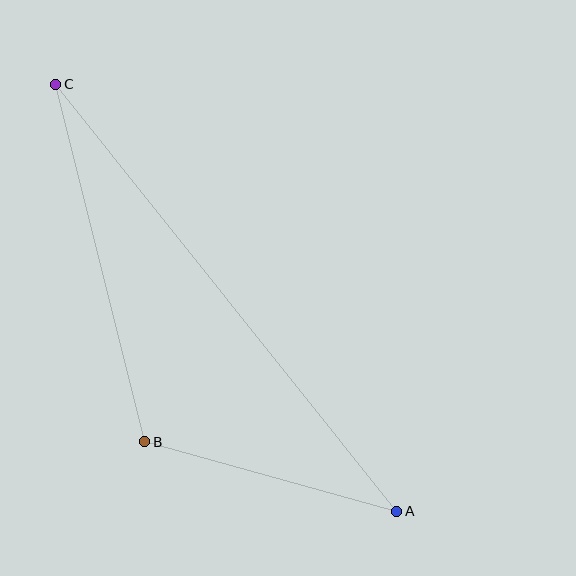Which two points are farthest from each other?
Points A and C are farthest from each other.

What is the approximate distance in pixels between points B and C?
The distance between B and C is approximately 368 pixels.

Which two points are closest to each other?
Points A and B are closest to each other.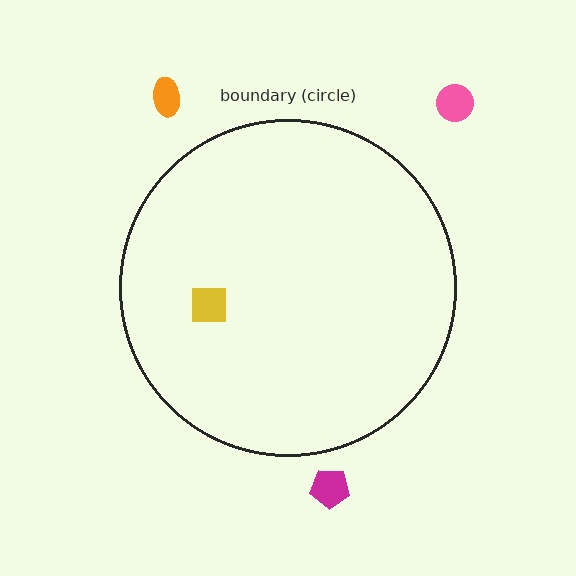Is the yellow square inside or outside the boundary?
Inside.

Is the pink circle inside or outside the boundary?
Outside.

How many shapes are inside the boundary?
1 inside, 3 outside.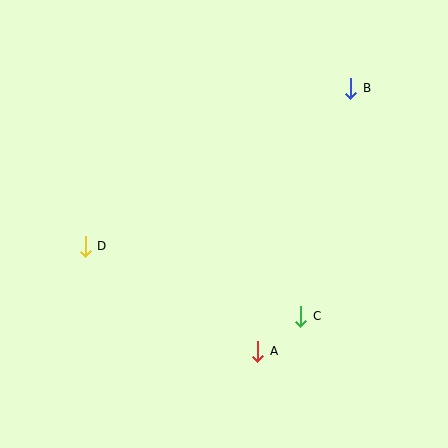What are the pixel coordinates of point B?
Point B is at (351, 88).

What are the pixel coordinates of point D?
Point D is at (85, 246).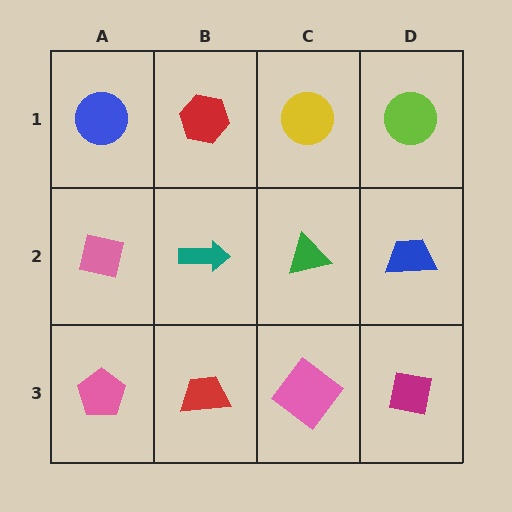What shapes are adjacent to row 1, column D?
A blue trapezoid (row 2, column D), a yellow circle (row 1, column C).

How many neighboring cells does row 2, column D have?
3.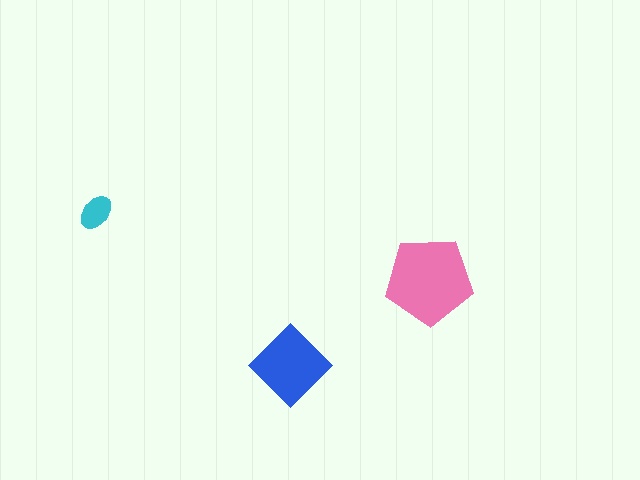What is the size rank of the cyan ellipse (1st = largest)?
3rd.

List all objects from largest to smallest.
The pink pentagon, the blue diamond, the cyan ellipse.